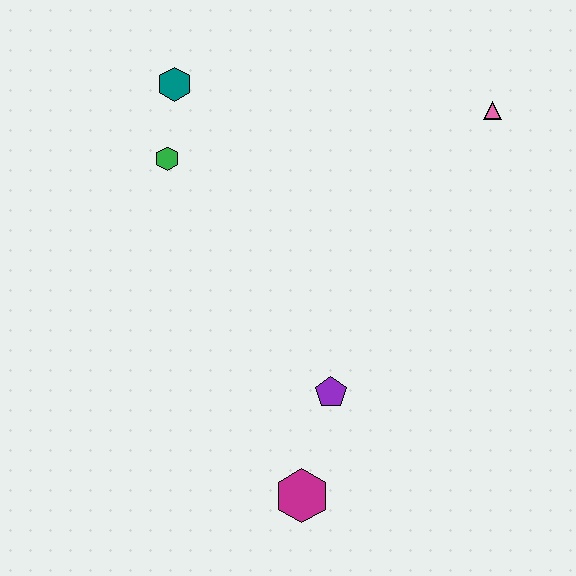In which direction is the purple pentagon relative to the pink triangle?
The purple pentagon is below the pink triangle.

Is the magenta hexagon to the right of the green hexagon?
Yes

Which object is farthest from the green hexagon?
The magenta hexagon is farthest from the green hexagon.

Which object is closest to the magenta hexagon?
The purple pentagon is closest to the magenta hexagon.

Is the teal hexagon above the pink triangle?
Yes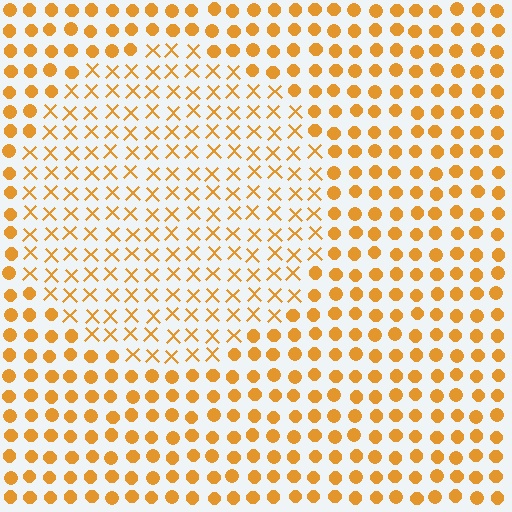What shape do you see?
I see a circle.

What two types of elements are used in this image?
The image uses X marks inside the circle region and circles outside it.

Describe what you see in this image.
The image is filled with small orange elements arranged in a uniform grid. A circle-shaped region contains X marks, while the surrounding area contains circles. The boundary is defined purely by the change in element shape.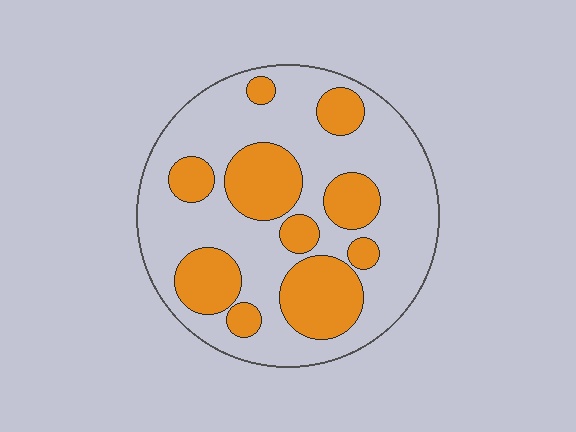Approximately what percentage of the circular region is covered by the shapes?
Approximately 35%.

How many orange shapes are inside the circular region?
10.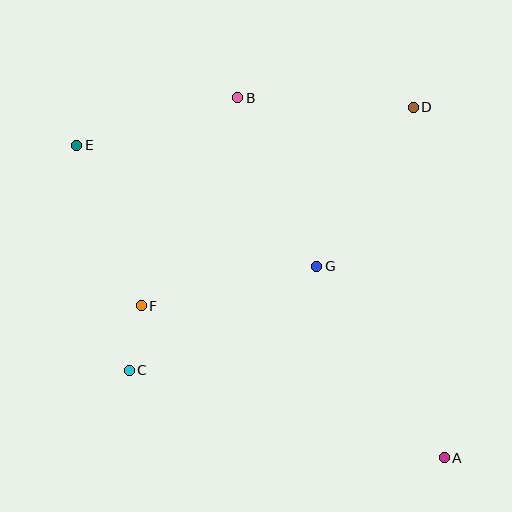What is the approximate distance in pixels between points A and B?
The distance between A and B is approximately 415 pixels.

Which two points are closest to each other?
Points C and F are closest to each other.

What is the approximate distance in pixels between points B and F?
The distance between B and F is approximately 229 pixels.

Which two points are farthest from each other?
Points A and E are farthest from each other.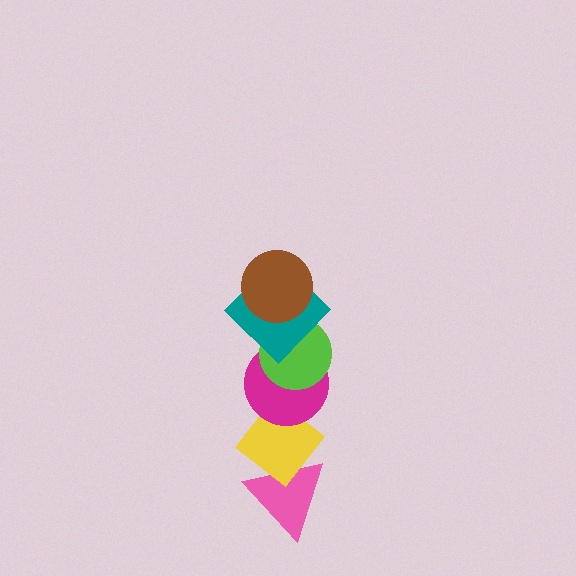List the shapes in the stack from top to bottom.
From top to bottom: the brown circle, the teal diamond, the lime circle, the magenta circle, the yellow diamond, the pink triangle.